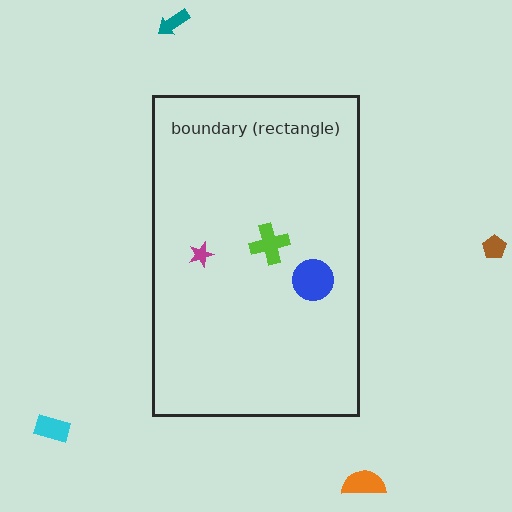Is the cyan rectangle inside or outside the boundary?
Outside.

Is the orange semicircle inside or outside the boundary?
Outside.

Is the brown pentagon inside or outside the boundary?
Outside.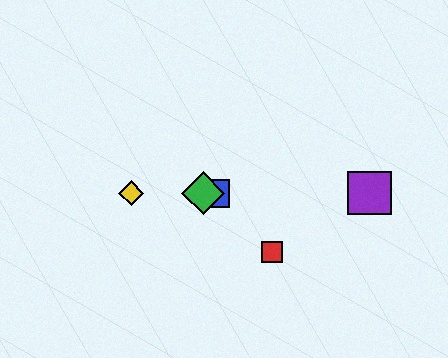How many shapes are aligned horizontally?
4 shapes (the blue square, the green diamond, the yellow diamond, the purple square) are aligned horizontally.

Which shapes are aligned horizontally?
The blue square, the green diamond, the yellow diamond, the purple square are aligned horizontally.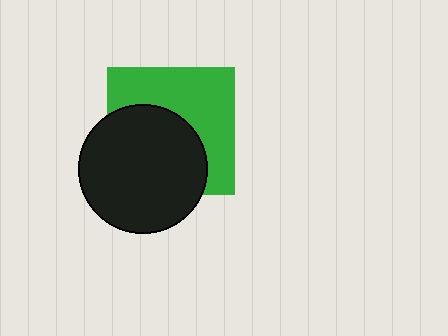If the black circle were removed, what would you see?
You would see the complete green square.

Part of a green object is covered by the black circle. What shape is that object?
It is a square.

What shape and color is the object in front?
The object in front is a black circle.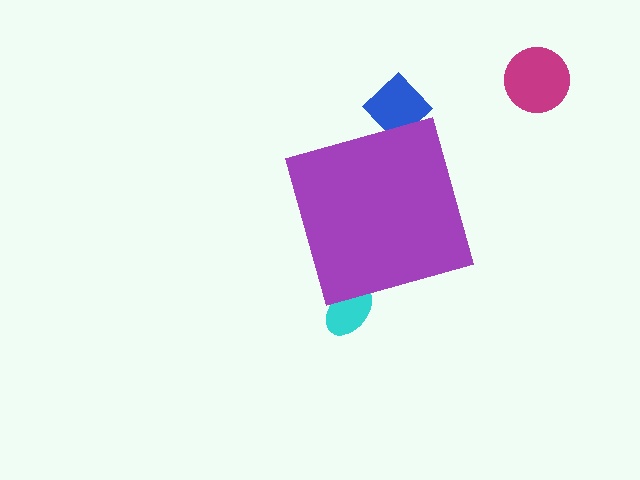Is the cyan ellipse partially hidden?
Yes, the cyan ellipse is partially hidden behind the purple diamond.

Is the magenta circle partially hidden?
No, the magenta circle is fully visible.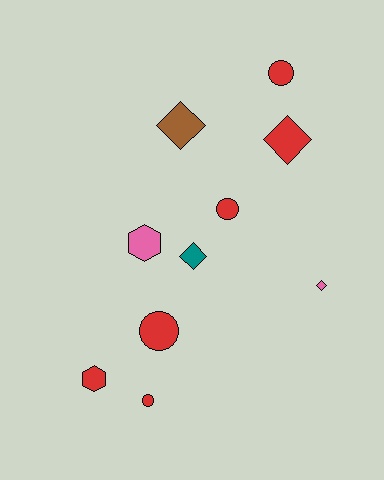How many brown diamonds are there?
There is 1 brown diamond.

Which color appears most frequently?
Red, with 6 objects.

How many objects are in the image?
There are 10 objects.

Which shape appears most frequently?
Circle, with 4 objects.